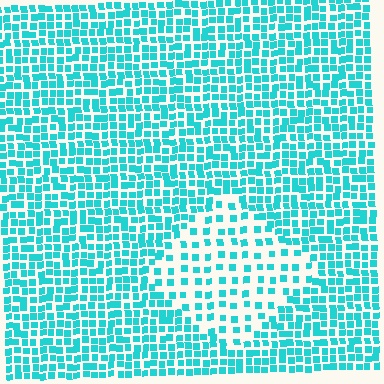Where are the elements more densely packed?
The elements are more densely packed outside the diamond boundary.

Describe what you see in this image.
The image contains small cyan elements arranged at two different densities. A diamond-shaped region is visible where the elements are less densely packed than the surrounding area.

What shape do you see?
I see a diamond.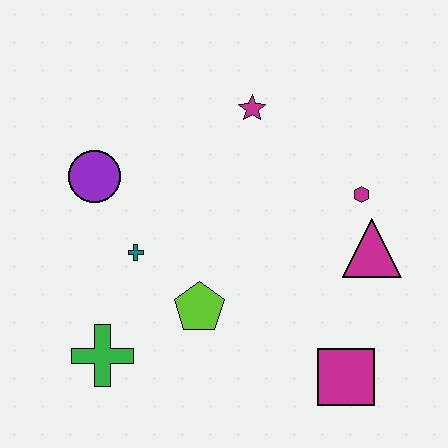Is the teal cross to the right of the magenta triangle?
No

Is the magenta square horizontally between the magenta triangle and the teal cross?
Yes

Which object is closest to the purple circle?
The teal cross is closest to the purple circle.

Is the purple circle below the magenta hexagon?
No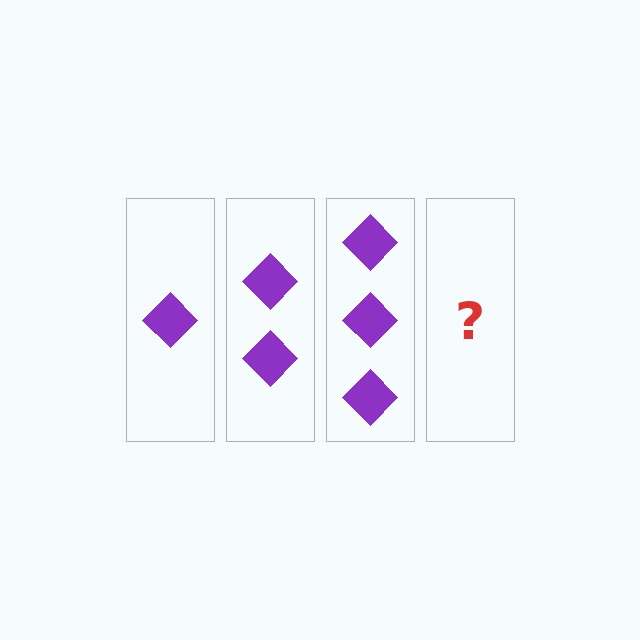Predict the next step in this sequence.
The next step is 4 diamonds.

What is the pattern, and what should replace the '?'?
The pattern is that each step adds one more diamond. The '?' should be 4 diamonds.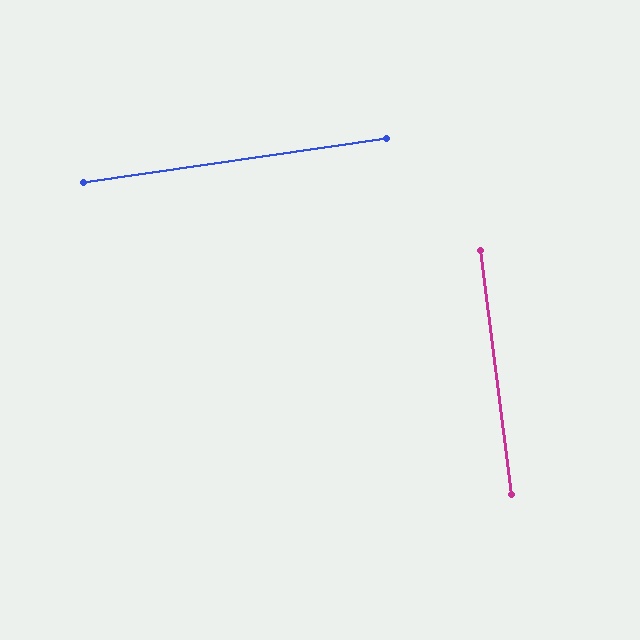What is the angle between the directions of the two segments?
Approximately 89 degrees.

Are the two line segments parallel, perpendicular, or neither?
Perpendicular — they meet at approximately 89°.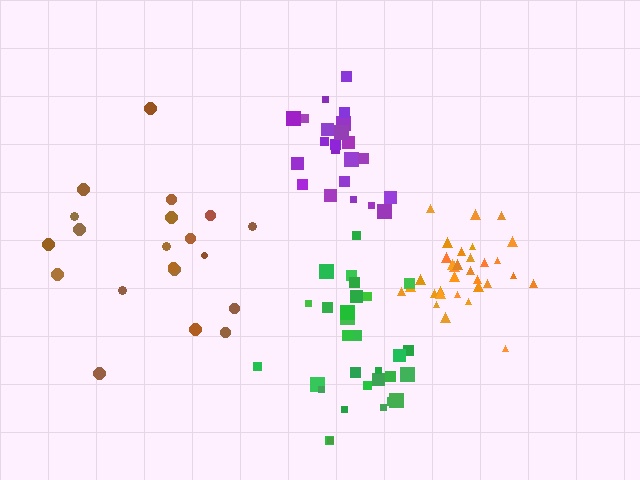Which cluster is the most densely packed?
Orange.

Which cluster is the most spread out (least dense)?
Brown.